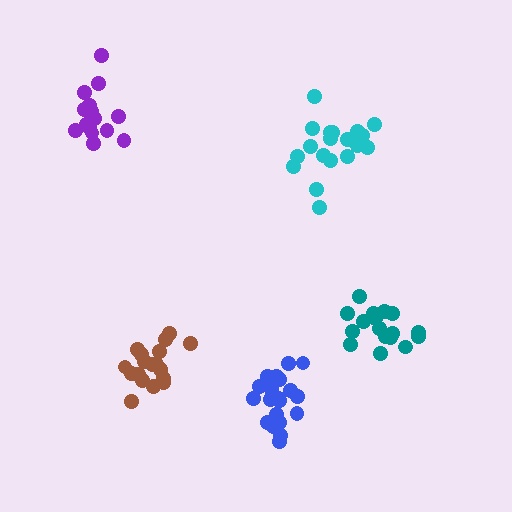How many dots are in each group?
Group 1: 17 dots, Group 2: 18 dots, Group 3: 15 dots, Group 4: 19 dots, Group 5: 20 dots (89 total).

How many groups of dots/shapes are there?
There are 5 groups.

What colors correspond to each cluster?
The clusters are colored: teal, brown, purple, cyan, blue.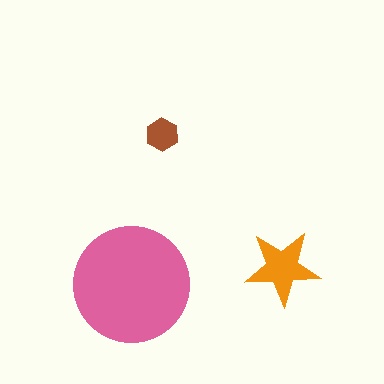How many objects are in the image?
There are 3 objects in the image.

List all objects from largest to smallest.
The pink circle, the orange star, the brown hexagon.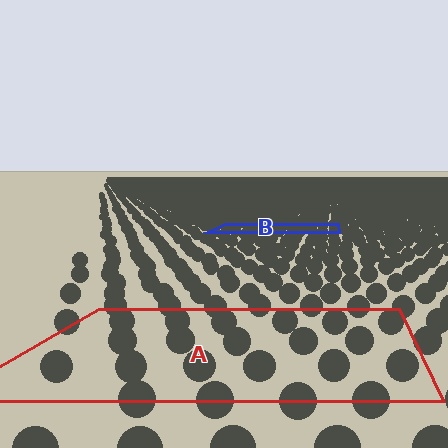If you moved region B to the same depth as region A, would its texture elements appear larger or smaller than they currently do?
They would appear larger. At a closer depth, the same texture elements are projected at a bigger on-screen size.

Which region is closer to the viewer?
Region A is closer. The texture elements there are larger and more spread out.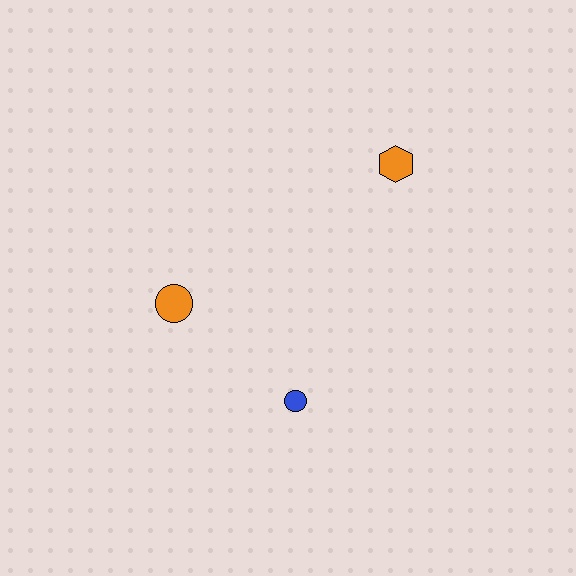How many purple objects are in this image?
There are no purple objects.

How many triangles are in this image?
There are no triangles.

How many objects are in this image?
There are 3 objects.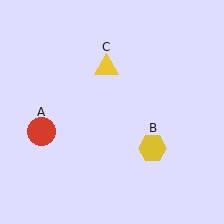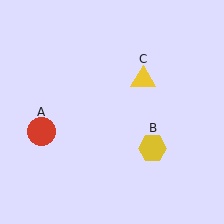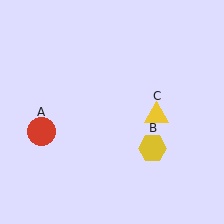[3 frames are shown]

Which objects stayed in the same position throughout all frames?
Red circle (object A) and yellow hexagon (object B) remained stationary.